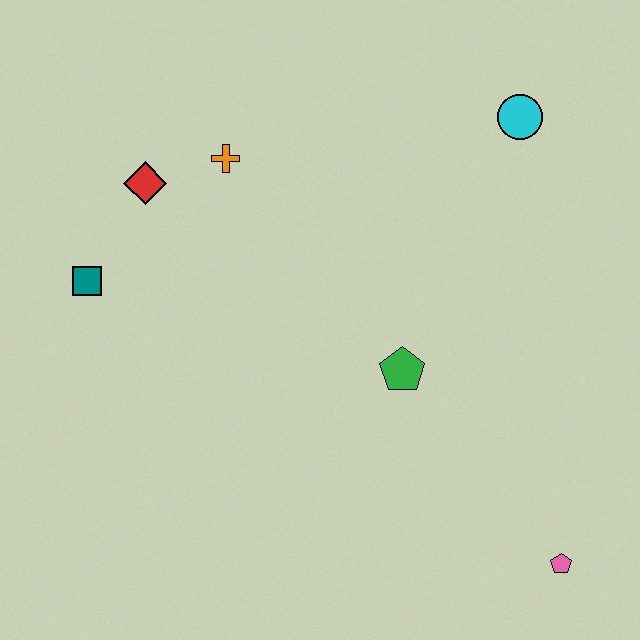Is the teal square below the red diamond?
Yes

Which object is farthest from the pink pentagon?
The red diamond is farthest from the pink pentagon.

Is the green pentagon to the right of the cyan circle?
No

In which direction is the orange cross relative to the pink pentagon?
The orange cross is above the pink pentagon.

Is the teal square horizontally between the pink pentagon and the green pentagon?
No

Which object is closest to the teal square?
The red diamond is closest to the teal square.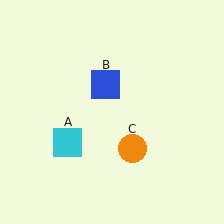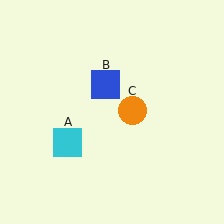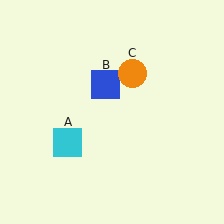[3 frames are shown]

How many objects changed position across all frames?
1 object changed position: orange circle (object C).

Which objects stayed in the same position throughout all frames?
Cyan square (object A) and blue square (object B) remained stationary.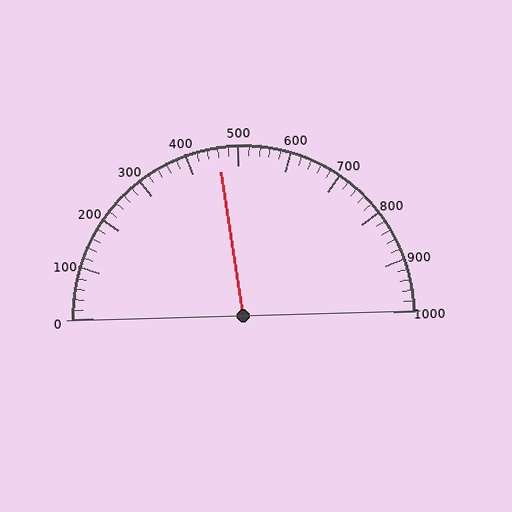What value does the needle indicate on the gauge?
The needle indicates approximately 460.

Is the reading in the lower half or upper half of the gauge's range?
The reading is in the lower half of the range (0 to 1000).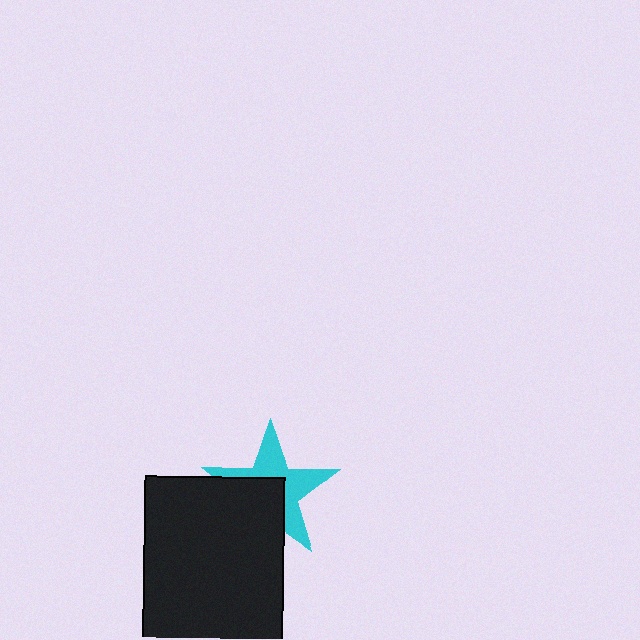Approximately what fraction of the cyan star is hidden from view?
Roughly 46% of the cyan star is hidden behind the black rectangle.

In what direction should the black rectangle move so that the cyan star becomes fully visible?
The black rectangle should move toward the lower-left. That is the shortest direction to clear the overlap and leave the cyan star fully visible.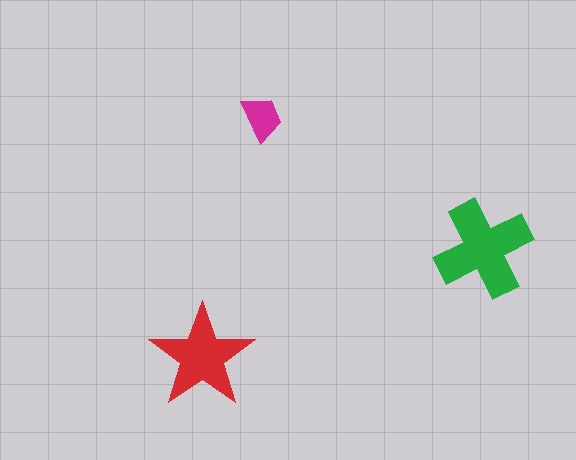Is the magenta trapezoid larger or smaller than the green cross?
Smaller.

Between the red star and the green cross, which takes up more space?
The green cross.